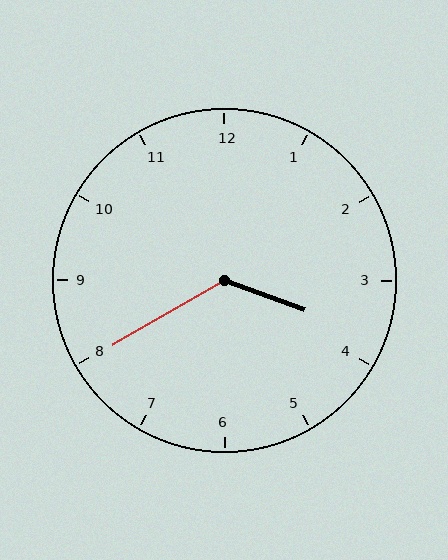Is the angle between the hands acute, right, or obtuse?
It is obtuse.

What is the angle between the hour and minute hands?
Approximately 130 degrees.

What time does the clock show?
3:40.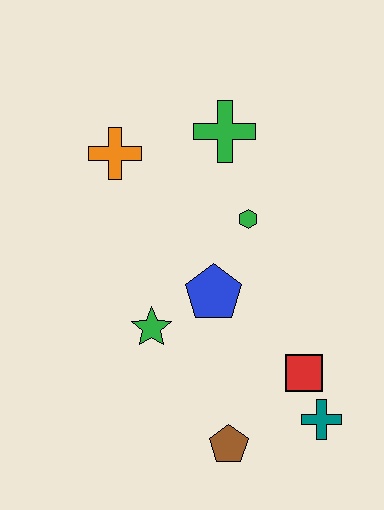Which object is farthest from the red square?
The orange cross is farthest from the red square.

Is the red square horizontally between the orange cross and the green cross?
No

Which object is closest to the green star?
The blue pentagon is closest to the green star.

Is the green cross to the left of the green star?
No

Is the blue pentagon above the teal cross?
Yes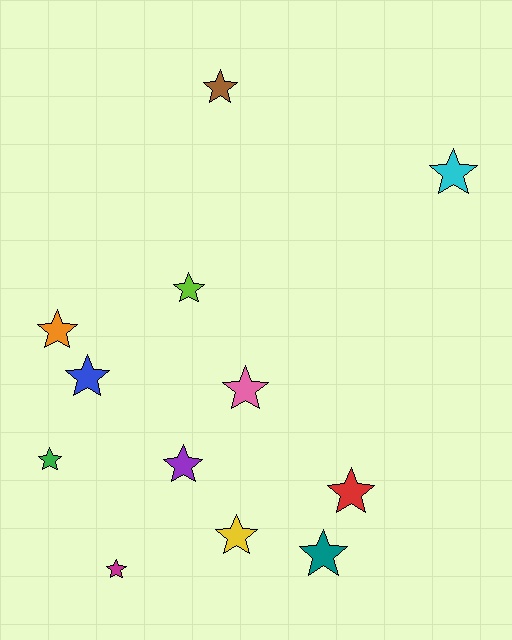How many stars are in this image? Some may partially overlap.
There are 12 stars.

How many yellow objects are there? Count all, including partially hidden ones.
There is 1 yellow object.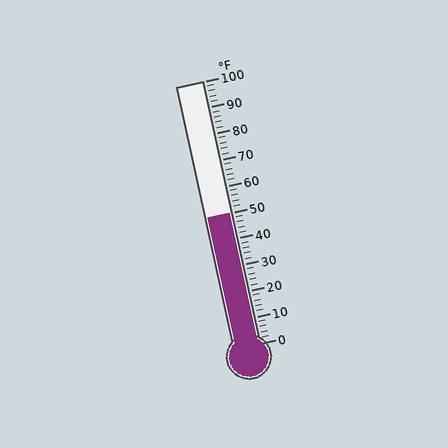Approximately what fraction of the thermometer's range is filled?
The thermometer is filled to approximately 50% of its range.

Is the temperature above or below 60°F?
The temperature is below 60°F.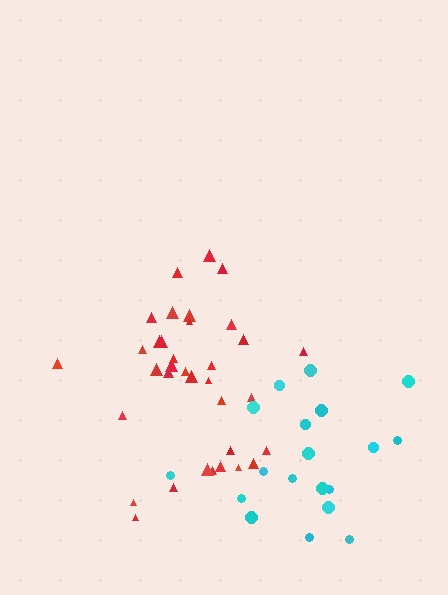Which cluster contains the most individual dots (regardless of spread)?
Red (35).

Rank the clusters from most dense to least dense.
red, cyan.